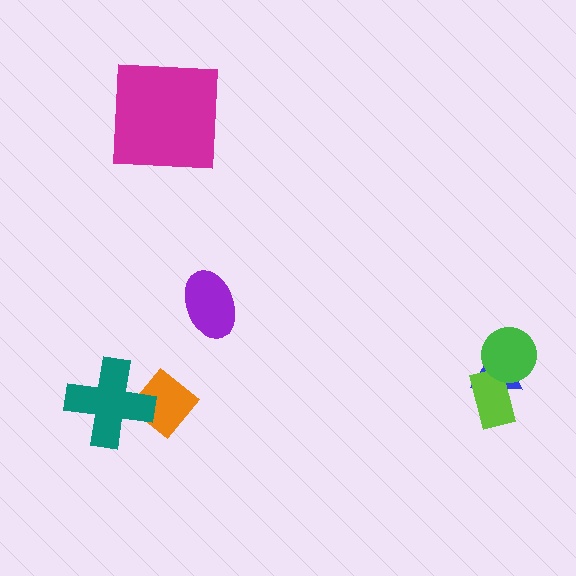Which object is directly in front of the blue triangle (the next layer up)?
The lime rectangle is directly in front of the blue triangle.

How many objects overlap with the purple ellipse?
0 objects overlap with the purple ellipse.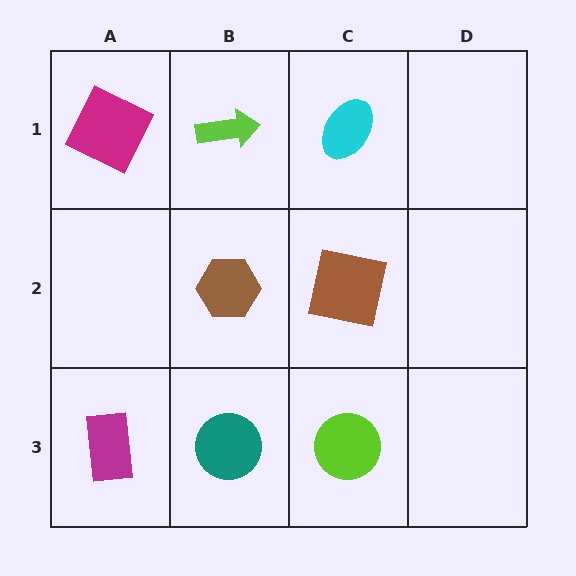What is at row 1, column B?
A lime arrow.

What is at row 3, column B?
A teal circle.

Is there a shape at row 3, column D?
No, that cell is empty.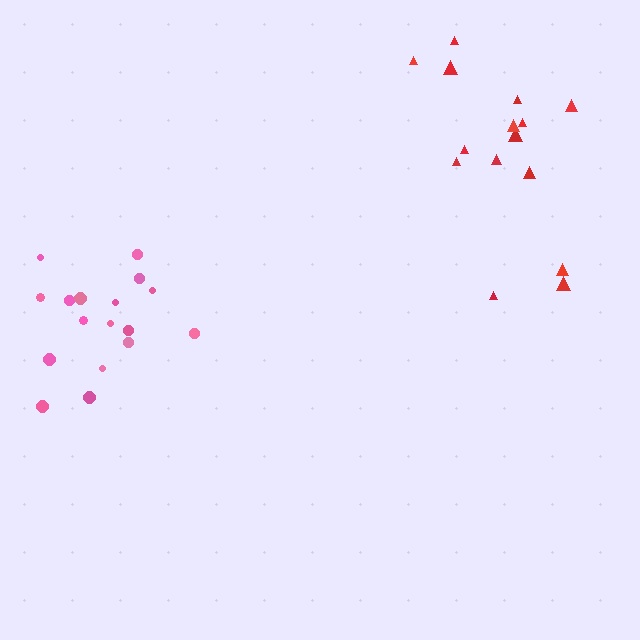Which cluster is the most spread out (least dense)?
Red.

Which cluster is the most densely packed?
Pink.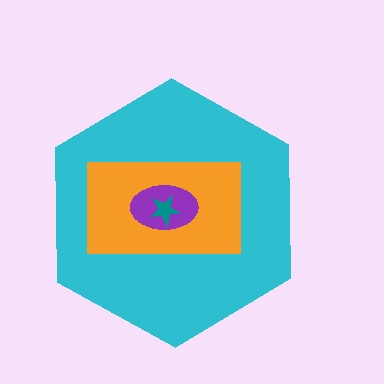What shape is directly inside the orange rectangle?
The purple ellipse.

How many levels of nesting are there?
4.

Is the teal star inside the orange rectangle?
Yes.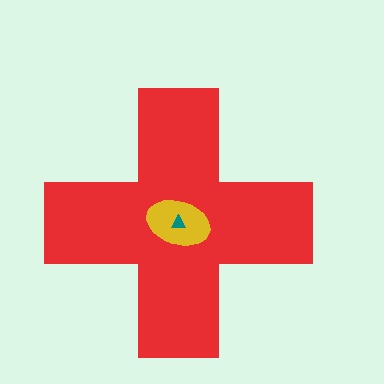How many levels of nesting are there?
3.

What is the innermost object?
The teal triangle.